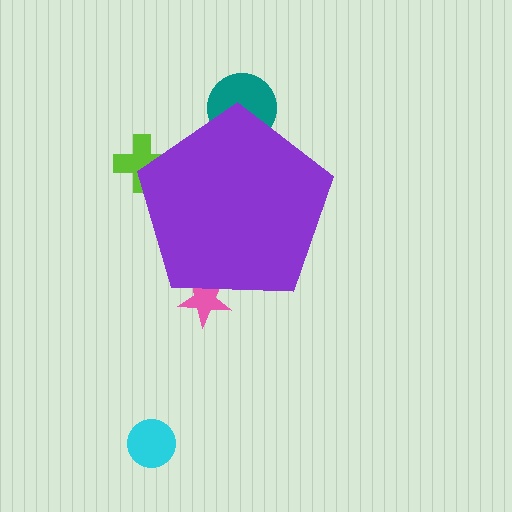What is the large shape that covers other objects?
A purple pentagon.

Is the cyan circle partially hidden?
No, the cyan circle is fully visible.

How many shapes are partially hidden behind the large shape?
4 shapes are partially hidden.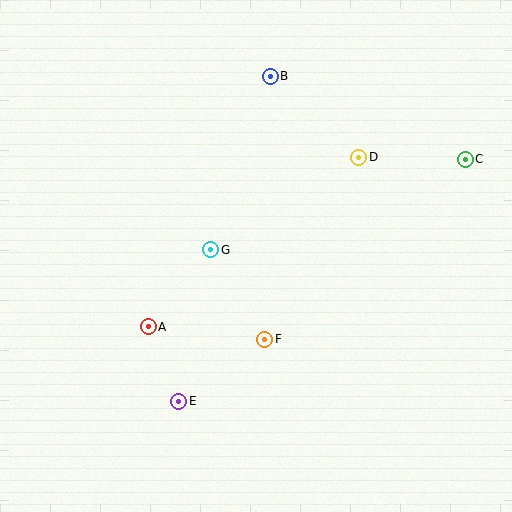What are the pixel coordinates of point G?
Point G is at (211, 250).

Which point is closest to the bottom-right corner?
Point F is closest to the bottom-right corner.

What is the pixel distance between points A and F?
The distance between A and F is 117 pixels.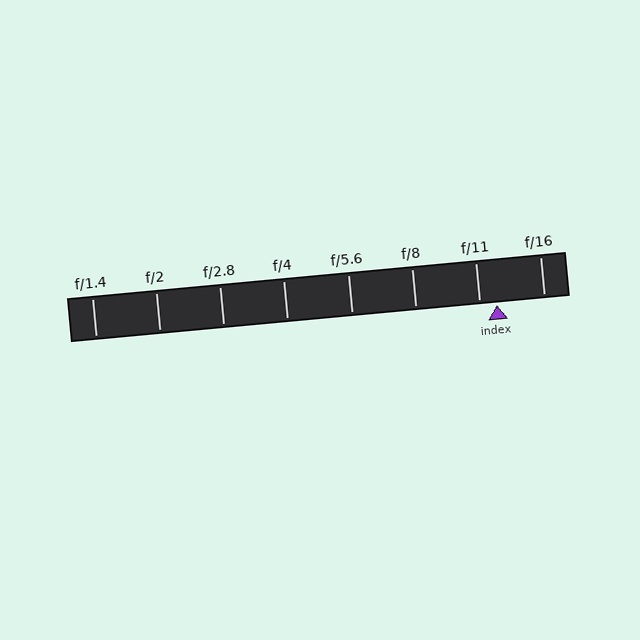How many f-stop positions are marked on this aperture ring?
There are 8 f-stop positions marked.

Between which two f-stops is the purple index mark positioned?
The index mark is between f/11 and f/16.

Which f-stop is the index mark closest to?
The index mark is closest to f/11.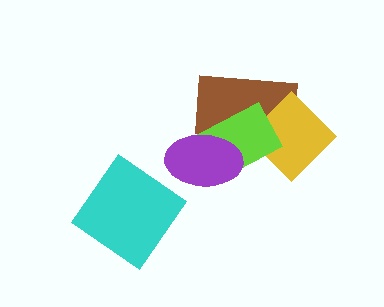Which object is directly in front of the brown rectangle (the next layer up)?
The yellow diamond is directly in front of the brown rectangle.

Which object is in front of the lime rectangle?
The purple ellipse is in front of the lime rectangle.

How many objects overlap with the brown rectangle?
3 objects overlap with the brown rectangle.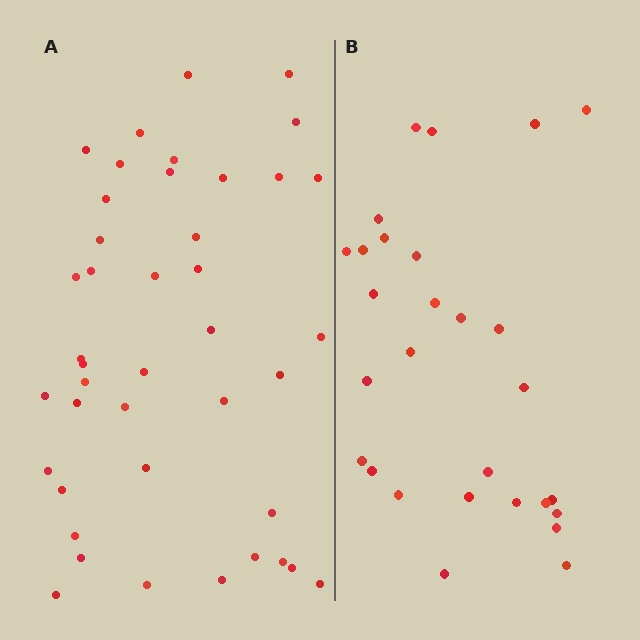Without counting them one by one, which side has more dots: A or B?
Region A (the left region) has more dots.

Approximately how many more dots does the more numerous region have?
Region A has approximately 15 more dots than region B.